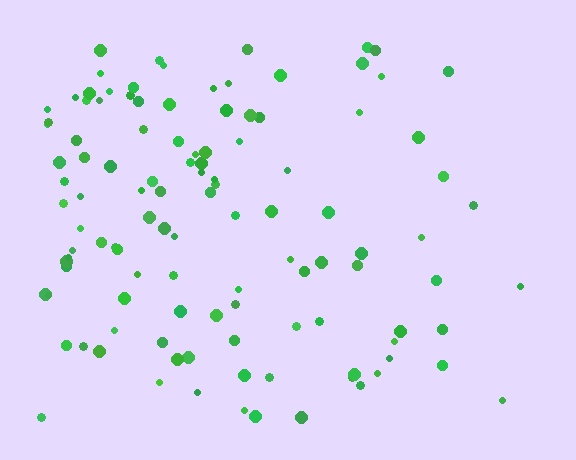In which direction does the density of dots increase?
From right to left, with the left side densest.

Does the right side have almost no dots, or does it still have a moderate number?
Still a moderate number, just noticeably fewer than the left.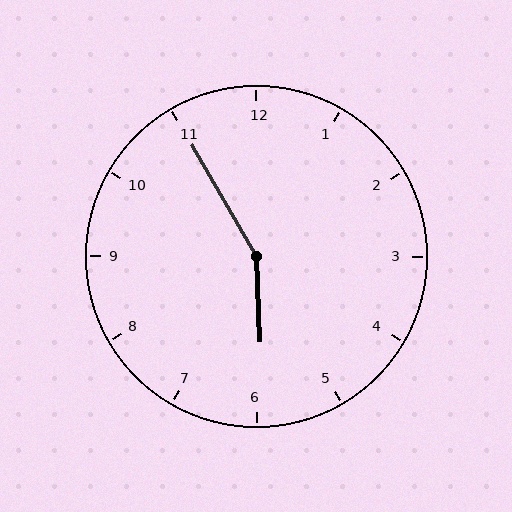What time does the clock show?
5:55.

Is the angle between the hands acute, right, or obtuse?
It is obtuse.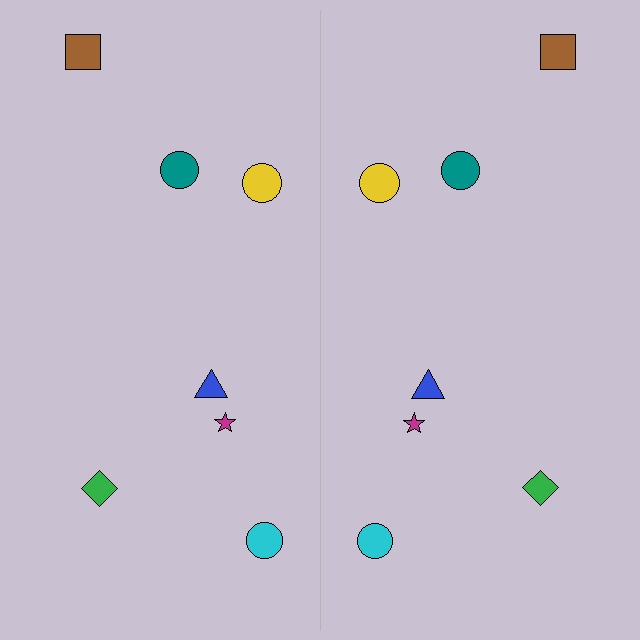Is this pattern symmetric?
Yes, this pattern has bilateral (reflection) symmetry.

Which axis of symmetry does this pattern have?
The pattern has a vertical axis of symmetry running through the center of the image.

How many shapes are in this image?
There are 14 shapes in this image.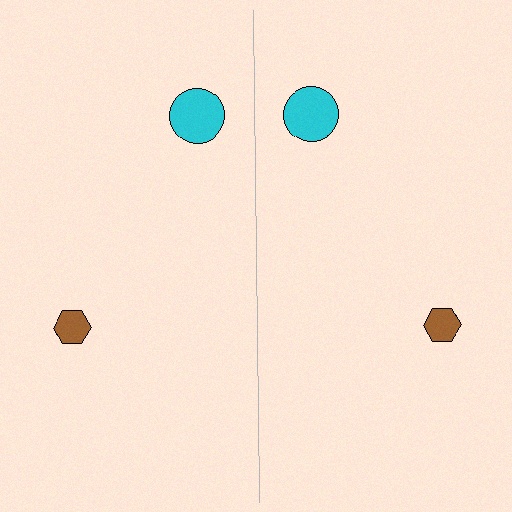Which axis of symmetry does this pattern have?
The pattern has a vertical axis of symmetry running through the center of the image.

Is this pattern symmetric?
Yes, this pattern has bilateral (reflection) symmetry.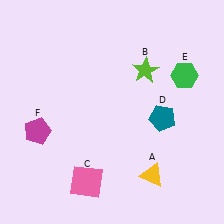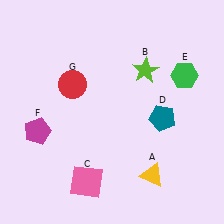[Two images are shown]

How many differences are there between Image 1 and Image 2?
There is 1 difference between the two images.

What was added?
A red circle (G) was added in Image 2.